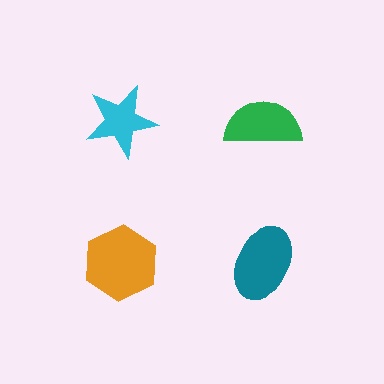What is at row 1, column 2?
A green semicircle.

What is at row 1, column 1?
A cyan star.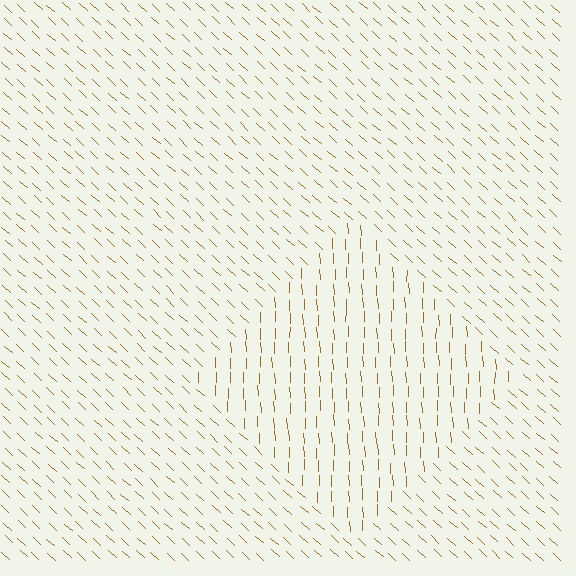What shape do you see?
I see a diamond.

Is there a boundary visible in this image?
Yes, there is a texture boundary formed by a change in line orientation.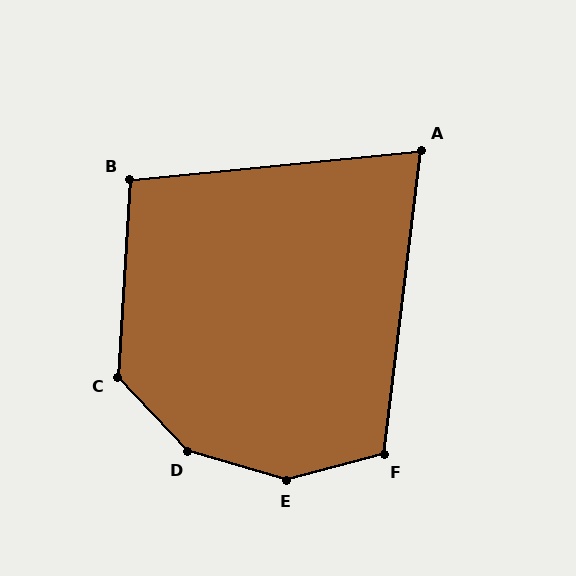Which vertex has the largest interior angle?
E, at approximately 149 degrees.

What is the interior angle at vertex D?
Approximately 149 degrees (obtuse).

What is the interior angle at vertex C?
Approximately 134 degrees (obtuse).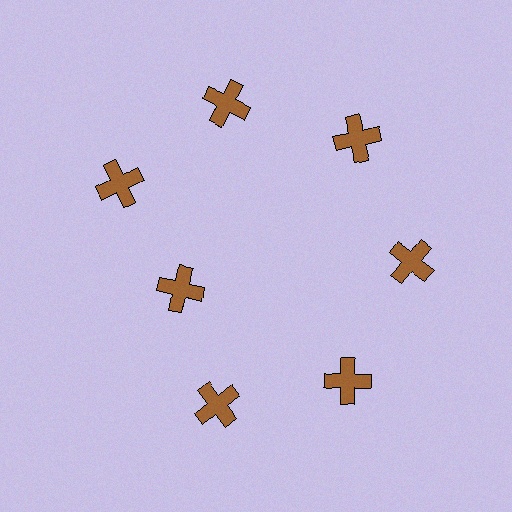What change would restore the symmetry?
The symmetry would be restored by moving it outward, back onto the ring so that all 7 crosses sit at equal angles and equal distance from the center.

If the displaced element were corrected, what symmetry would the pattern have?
It would have 7-fold rotational symmetry — the pattern would map onto itself every 51 degrees.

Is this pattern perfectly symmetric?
No. The 7 brown crosses are arranged in a ring, but one element near the 8 o'clock position is pulled inward toward the center, breaking the 7-fold rotational symmetry.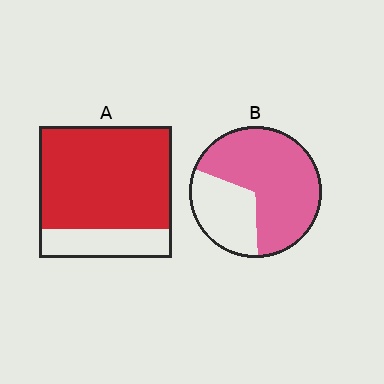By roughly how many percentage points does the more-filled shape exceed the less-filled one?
By roughly 10 percentage points (A over B).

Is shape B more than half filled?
Yes.